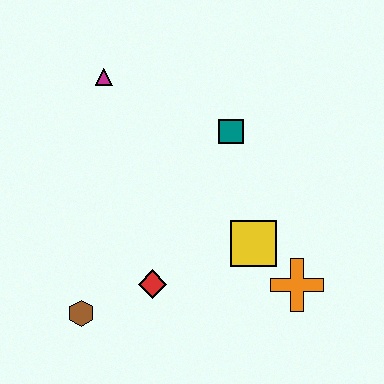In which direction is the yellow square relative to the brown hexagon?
The yellow square is to the right of the brown hexagon.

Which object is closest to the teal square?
The yellow square is closest to the teal square.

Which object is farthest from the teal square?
The brown hexagon is farthest from the teal square.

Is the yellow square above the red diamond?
Yes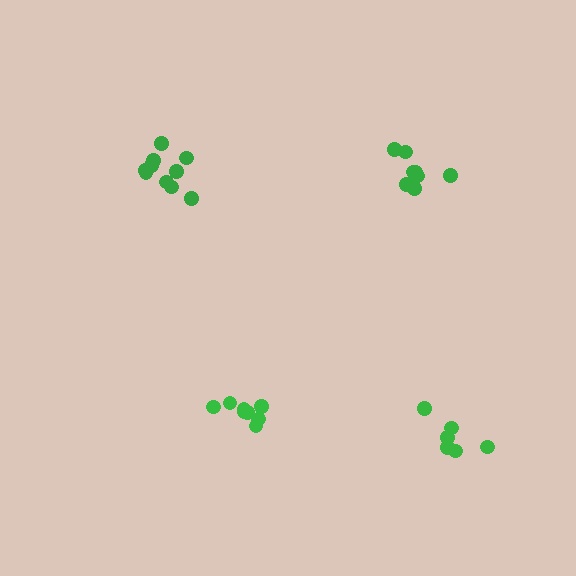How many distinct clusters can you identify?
There are 4 distinct clusters.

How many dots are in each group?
Group 1: 6 dots, Group 2: 10 dots, Group 3: 8 dots, Group 4: 9 dots (33 total).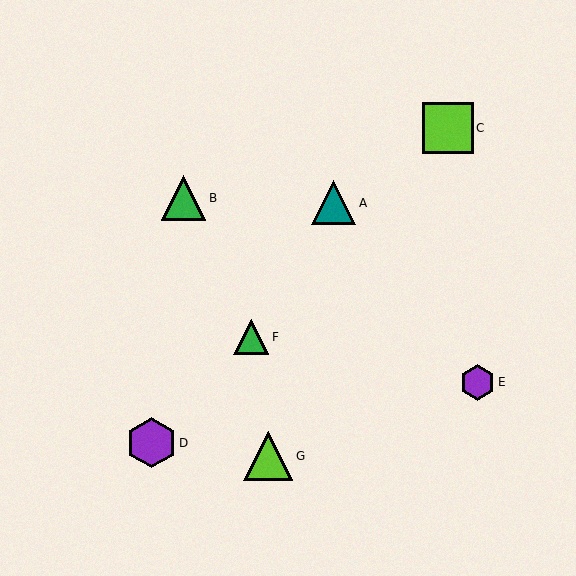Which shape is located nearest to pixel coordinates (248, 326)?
The green triangle (labeled F) at (251, 337) is nearest to that location.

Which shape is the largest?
The lime square (labeled C) is the largest.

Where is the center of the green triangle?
The center of the green triangle is at (251, 337).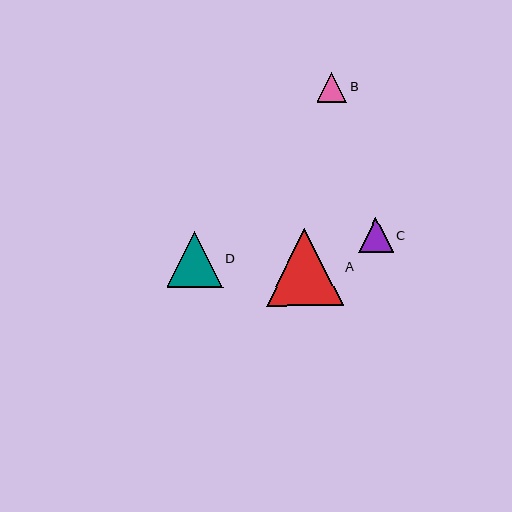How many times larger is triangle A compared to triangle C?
Triangle A is approximately 2.2 times the size of triangle C.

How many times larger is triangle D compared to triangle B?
Triangle D is approximately 1.8 times the size of triangle B.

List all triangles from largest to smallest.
From largest to smallest: A, D, C, B.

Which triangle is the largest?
Triangle A is the largest with a size of approximately 77 pixels.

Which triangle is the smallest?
Triangle B is the smallest with a size of approximately 30 pixels.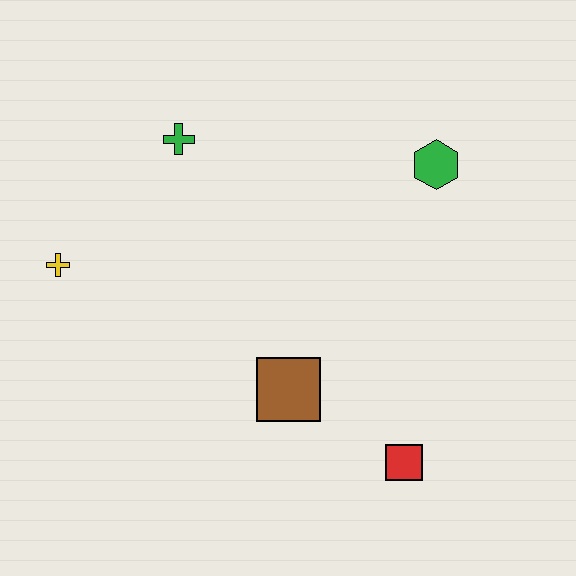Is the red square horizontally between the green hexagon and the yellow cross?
Yes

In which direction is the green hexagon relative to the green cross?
The green hexagon is to the right of the green cross.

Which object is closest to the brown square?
The red square is closest to the brown square.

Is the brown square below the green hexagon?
Yes